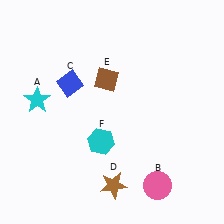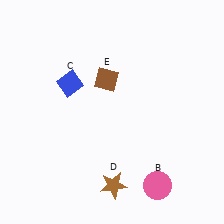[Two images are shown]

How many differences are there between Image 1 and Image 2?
There are 2 differences between the two images.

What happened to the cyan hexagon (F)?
The cyan hexagon (F) was removed in Image 2. It was in the bottom-left area of Image 1.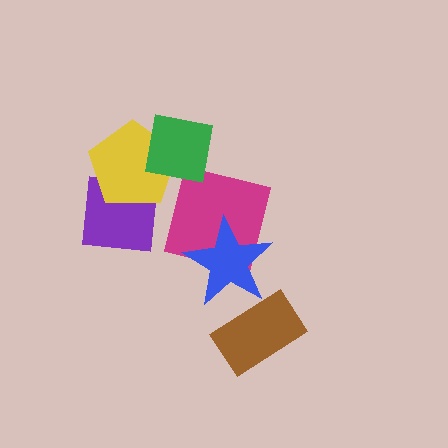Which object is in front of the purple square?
The yellow pentagon is in front of the purple square.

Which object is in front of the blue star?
The brown rectangle is in front of the blue star.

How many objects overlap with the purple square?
1 object overlaps with the purple square.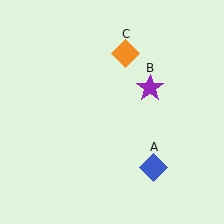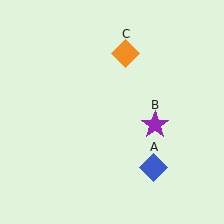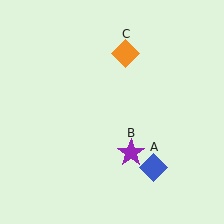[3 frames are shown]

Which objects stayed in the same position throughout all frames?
Blue diamond (object A) and orange diamond (object C) remained stationary.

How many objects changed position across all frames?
1 object changed position: purple star (object B).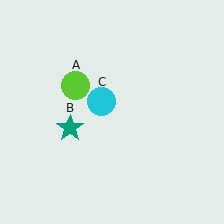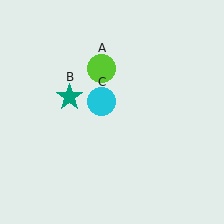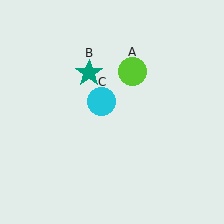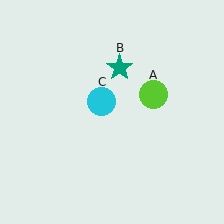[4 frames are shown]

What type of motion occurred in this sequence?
The lime circle (object A), teal star (object B) rotated clockwise around the center of the scene.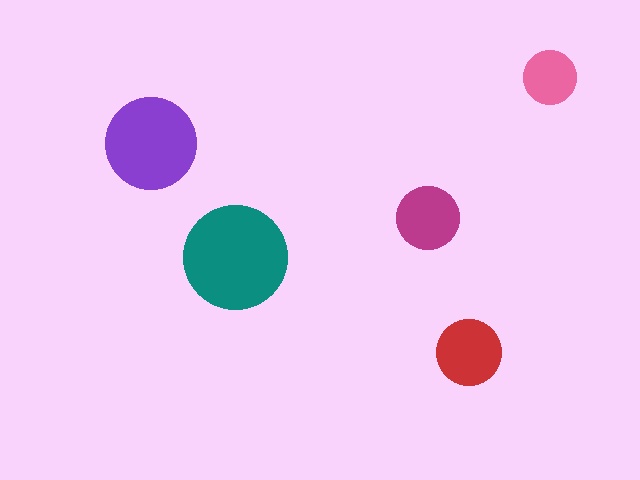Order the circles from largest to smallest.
the teal one, the purple one, the red one, the magenta one, the pink one.